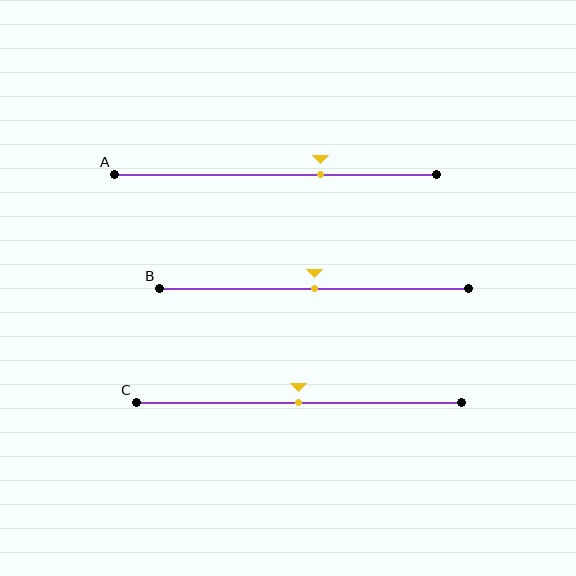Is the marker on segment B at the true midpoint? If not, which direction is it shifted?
Yes, the marker on segment B is at the true midpoint.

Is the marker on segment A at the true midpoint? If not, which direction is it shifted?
No, the marker on segment A is shifted to the right by about 14% of the segment length.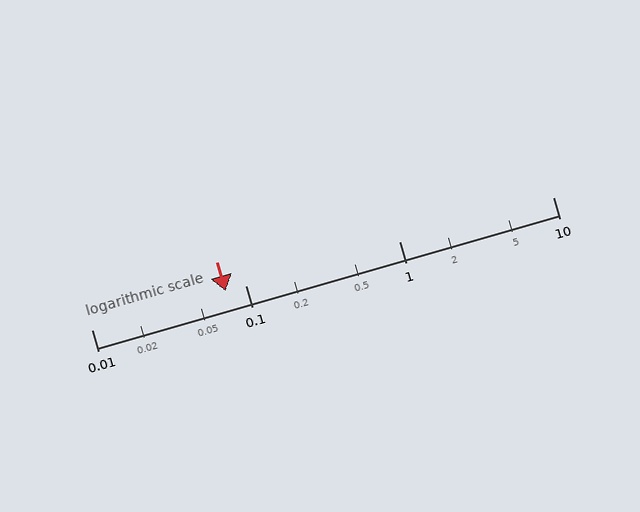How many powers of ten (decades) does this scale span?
The scale spans 3 decades, from 0.01 to 10.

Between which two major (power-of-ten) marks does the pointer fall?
The pointer is between 0.01 and 0.1.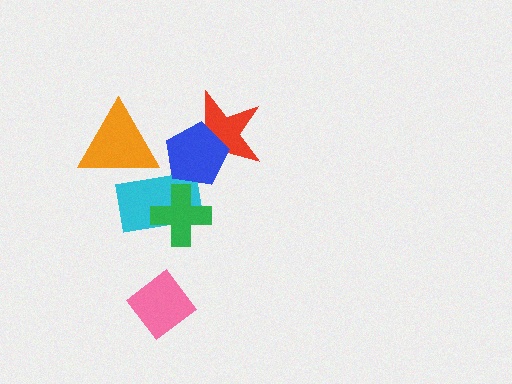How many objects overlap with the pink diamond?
0 objects overlap with the pink diamond.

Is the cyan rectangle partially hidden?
Yes, it is partially covered by another shape.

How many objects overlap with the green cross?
1 object overlaps with the green cross.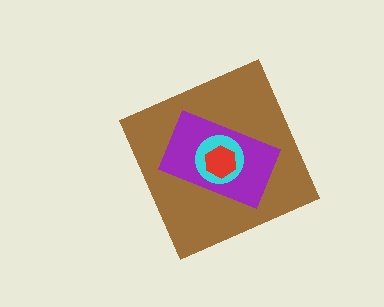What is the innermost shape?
The red hexagon.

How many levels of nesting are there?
4.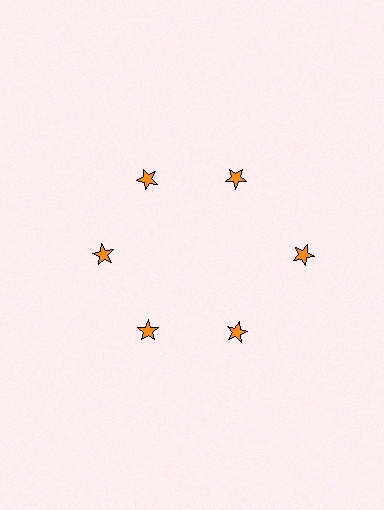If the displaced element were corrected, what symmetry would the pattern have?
It would have 6-fold rotational symmetry — the pattern would map onto itself every 60 degrees.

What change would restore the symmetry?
The symmetry would be restored by moving it inward, back onto the ring so that all 6 stars sit at equal angles and equal distance from the center.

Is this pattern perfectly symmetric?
No. The 6 orange stars are arranged in a ring, but one element near the 3 o'clock position is pushed outward from the center, breaking the 6-fold rotational symmetry.